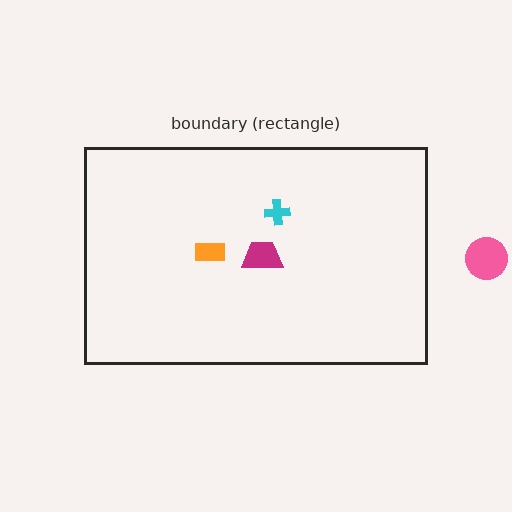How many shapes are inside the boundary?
3 inside, 1 outside.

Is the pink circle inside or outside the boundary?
Outside.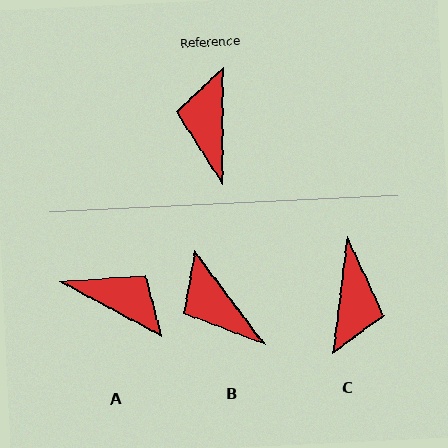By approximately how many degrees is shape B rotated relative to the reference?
Approximately 37 degrees counter-clockwise.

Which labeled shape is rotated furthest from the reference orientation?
C, about 173 degrees away.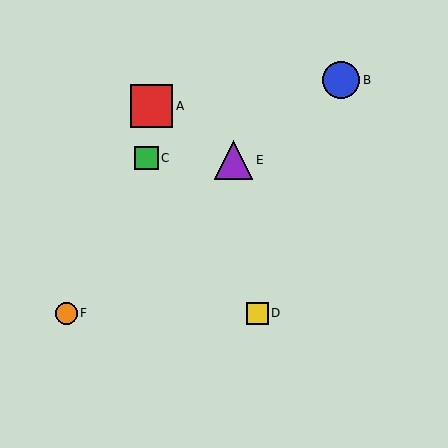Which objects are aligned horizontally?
Objects D, F are aligned horizontally.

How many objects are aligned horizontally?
2 objects (D, F) are aligned horizontally.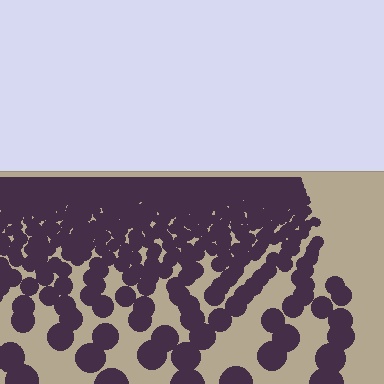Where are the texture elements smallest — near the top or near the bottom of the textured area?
Near the top.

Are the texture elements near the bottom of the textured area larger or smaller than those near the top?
Larger. Near the bottom, elements are closer to the viewer and appear at a bigger on-screen size.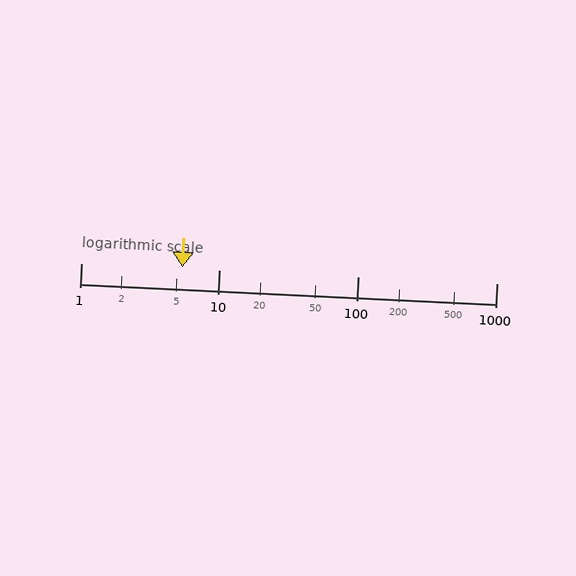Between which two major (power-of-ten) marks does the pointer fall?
The pointer is between 1 and 10.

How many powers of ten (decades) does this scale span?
The scale spans 3 decades, from 1 to 1000.